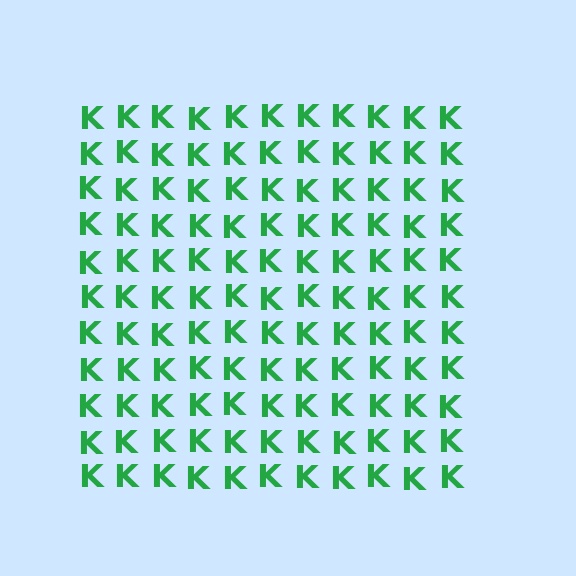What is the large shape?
The large shape is a square.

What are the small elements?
The small elements are letter K's.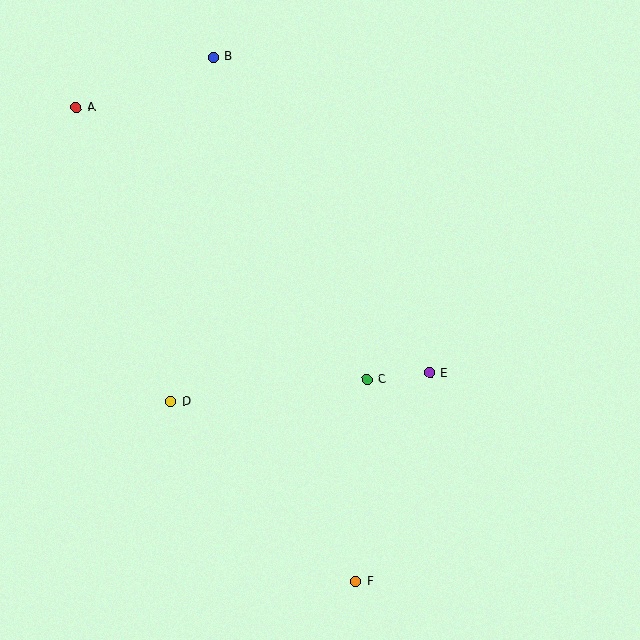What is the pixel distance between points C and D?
The distance between C and D is 197 pixels.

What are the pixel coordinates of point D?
Point D is at (171, 401).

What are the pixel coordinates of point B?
Point B is at (213, 57).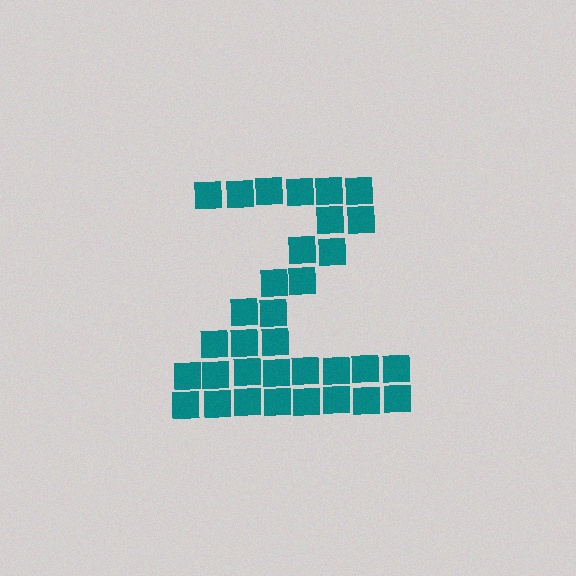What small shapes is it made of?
It is made of small squares.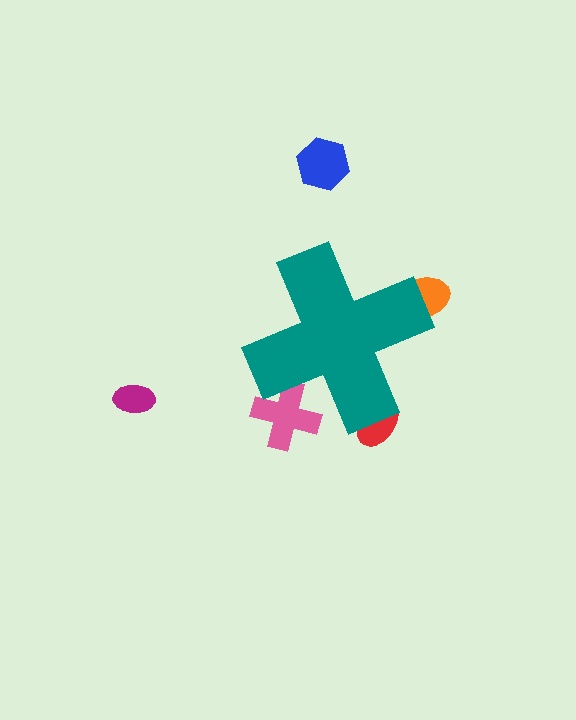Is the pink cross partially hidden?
Yes, the pink cross is partially hidden behind the teal cross.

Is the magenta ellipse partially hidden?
No, the magenta ellipse is fully visible.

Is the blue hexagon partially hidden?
No, the blue hexagon is fully visible.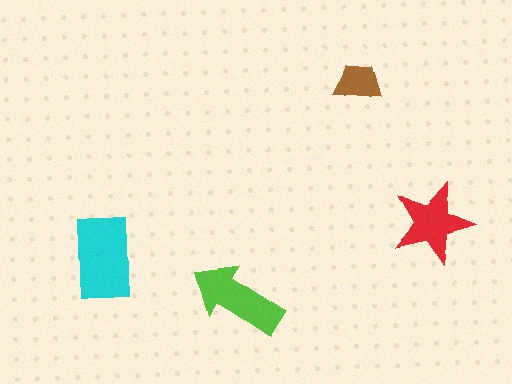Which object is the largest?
The cyan rectangle.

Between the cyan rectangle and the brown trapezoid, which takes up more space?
The cyan rectangle.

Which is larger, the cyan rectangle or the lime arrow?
The cyan rectangle.